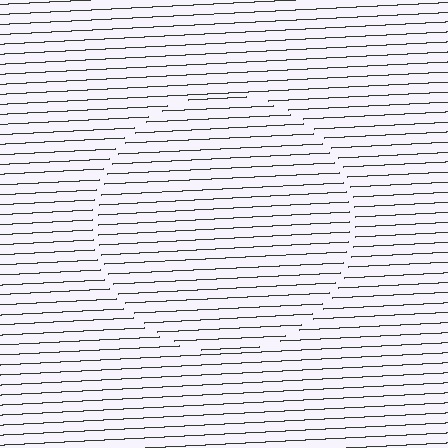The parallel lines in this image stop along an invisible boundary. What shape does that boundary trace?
An illusory circle. The interior of the shape contains the same grating, shifted by half a period — the contour is defined by the phase discontinuity where line-ends from the inner and outer gratings abut.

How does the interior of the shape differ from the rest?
The interior of the shape contains the same grating, shifted by half a period — the contour is defined by the phase discontinuity where line-ends from the inner and outer gratings abut.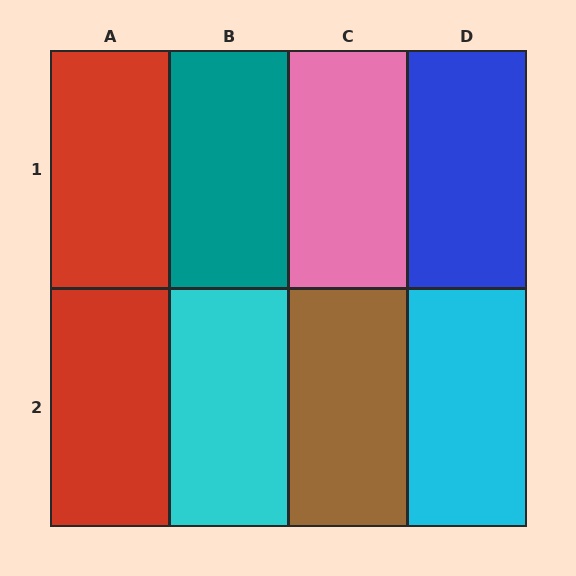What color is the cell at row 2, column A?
Red.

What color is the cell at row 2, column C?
Brown.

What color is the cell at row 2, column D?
Cyan.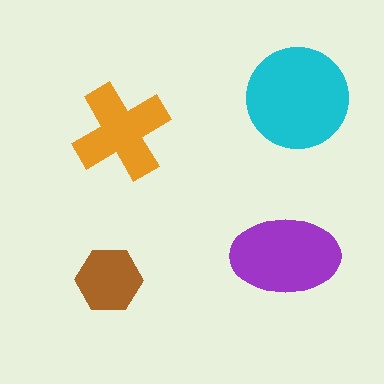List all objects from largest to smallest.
The cyan circle, the purple ellipse, the orange cross, the brown hexagon.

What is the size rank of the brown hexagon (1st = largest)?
4th.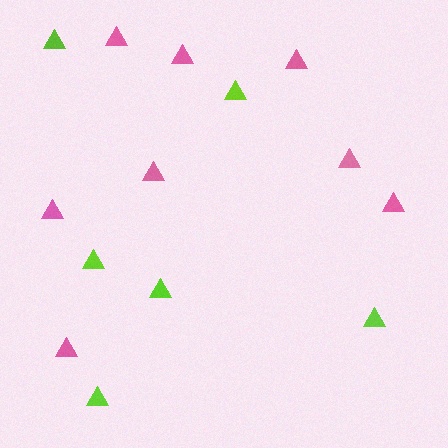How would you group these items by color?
There are 2 groups: one group of pink triangles (8) and one group of lime triangles (6).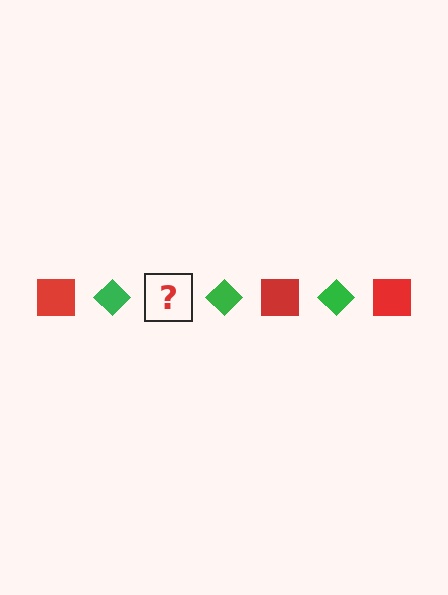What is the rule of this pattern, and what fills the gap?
The rule is that the pattern alternates between red square and green diamond. The gap should be filled with a red square.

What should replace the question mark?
The question mark should be replaced with a red square.